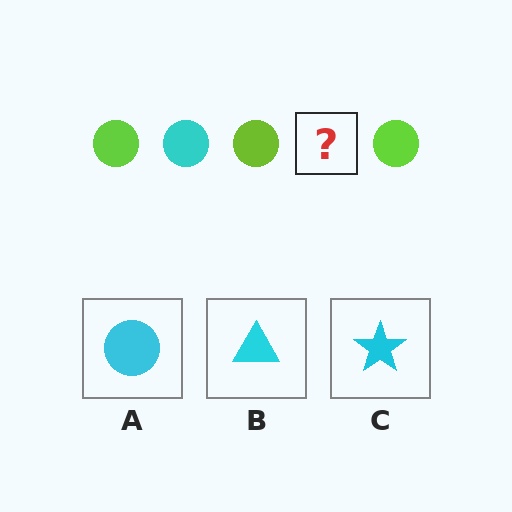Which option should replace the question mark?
Option A.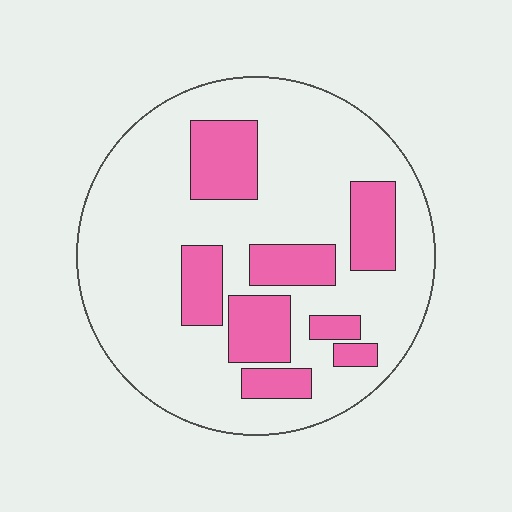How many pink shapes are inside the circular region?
8.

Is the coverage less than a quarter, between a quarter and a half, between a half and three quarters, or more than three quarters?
Between a quarter and a half.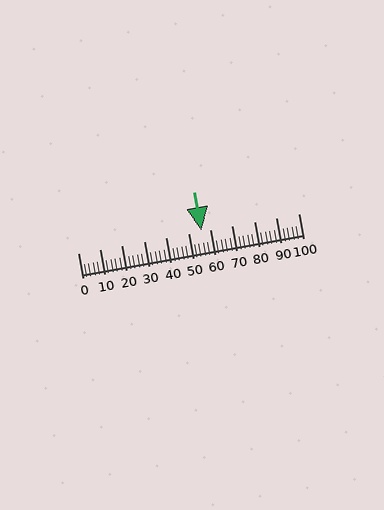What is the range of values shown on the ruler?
The ruler shows values from 0 to 100.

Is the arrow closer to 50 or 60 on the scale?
The arrow is closer to 60.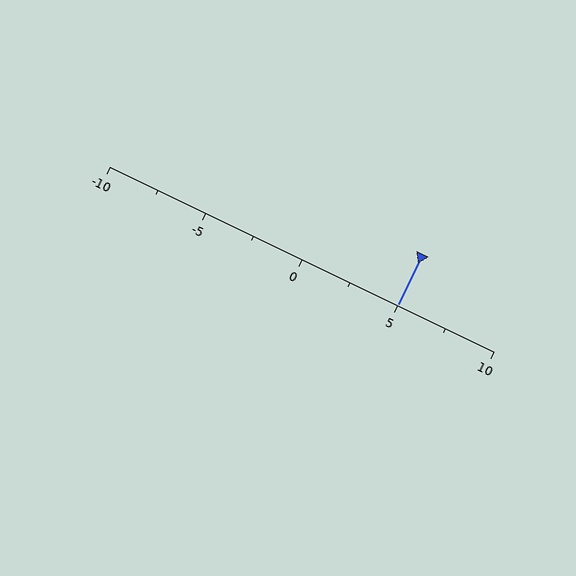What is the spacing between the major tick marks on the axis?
The major ticks are spaced 5 apart.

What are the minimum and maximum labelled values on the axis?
The axis runs from -10 to 10.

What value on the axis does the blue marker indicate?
The marker indicates approximately 5.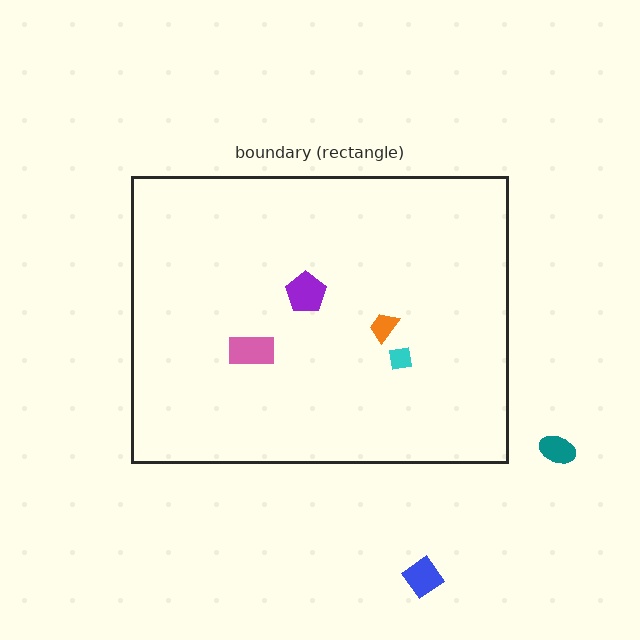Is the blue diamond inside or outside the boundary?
Outside.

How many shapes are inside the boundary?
4 inside, 2 outside.